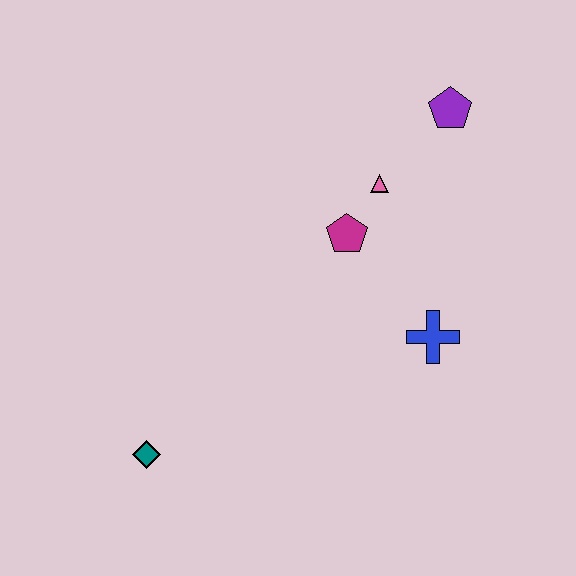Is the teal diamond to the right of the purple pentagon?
No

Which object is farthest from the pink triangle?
The teal diamond is farthest from the pink triangle.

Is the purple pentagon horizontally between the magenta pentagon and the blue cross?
No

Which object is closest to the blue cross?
The magenta pentagon is closest to the blue cross.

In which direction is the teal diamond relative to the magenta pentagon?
The teal diamond is below the magenta pentagon.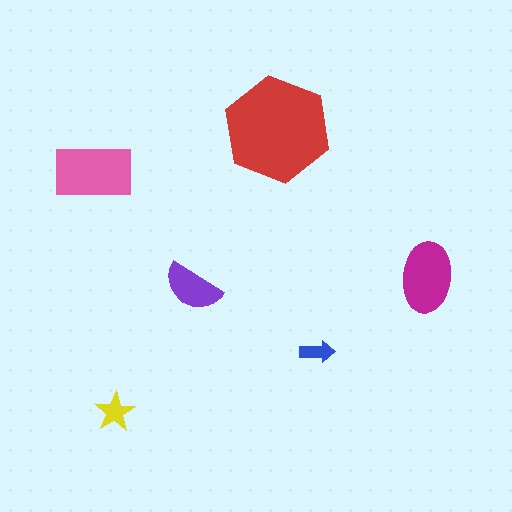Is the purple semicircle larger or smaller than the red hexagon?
Smaller.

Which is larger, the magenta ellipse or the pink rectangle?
The pink rectangle.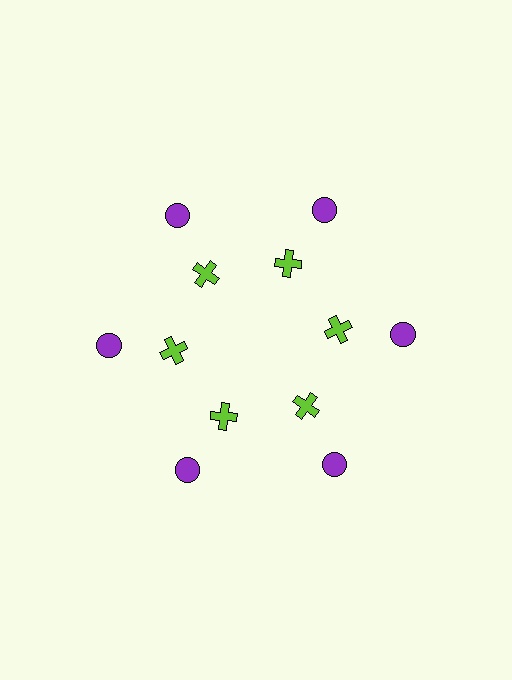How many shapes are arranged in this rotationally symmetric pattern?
There are 12 shapes, arranged in 6 groups of 2.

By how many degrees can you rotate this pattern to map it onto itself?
The pattern maps onto itself every 60 degrees of rotation.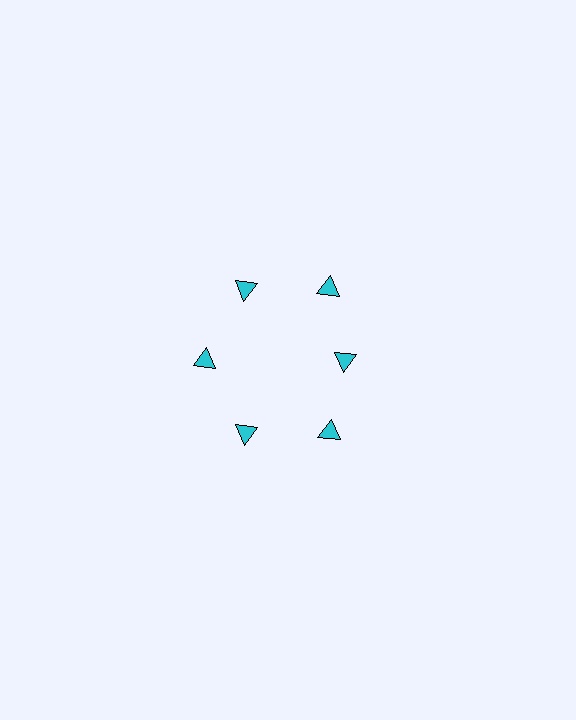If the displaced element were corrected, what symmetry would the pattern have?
It would have 6-fold rotational symmetry — the pattern would map onto itself every 60 degrees.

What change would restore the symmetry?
The symmetry would be restored by moving it outward, back onto the ring so that all 6 triangles sit at equal angles and equal distance from the center.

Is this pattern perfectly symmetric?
No. The 6 cyan triangles are arranged in a ring, but one element near the 3 o'clock position is pulled inward toward the center, breaking the 6-fold rotational symmetry.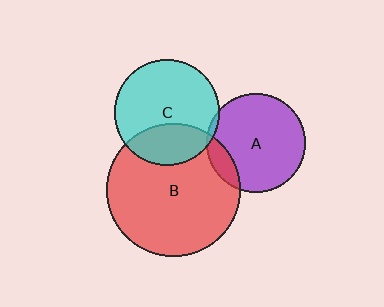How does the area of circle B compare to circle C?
Approximately 1.6 times.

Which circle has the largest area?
Circle B (red).